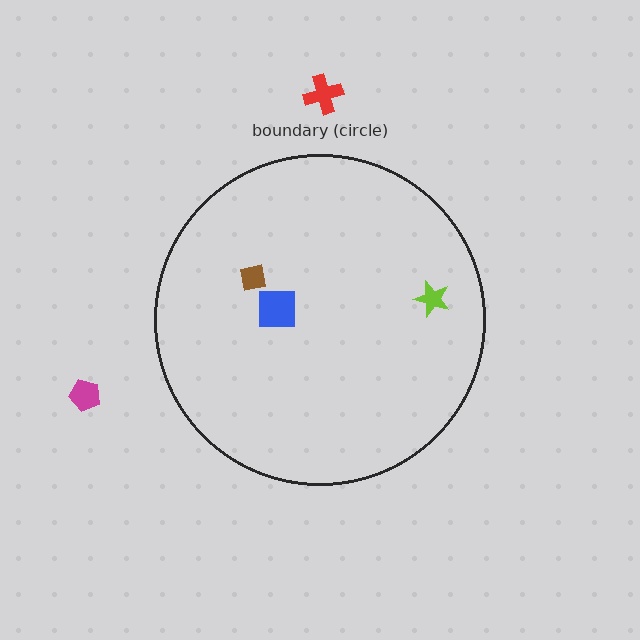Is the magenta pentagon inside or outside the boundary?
Outside.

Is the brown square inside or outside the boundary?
Inside.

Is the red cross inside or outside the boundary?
Outside.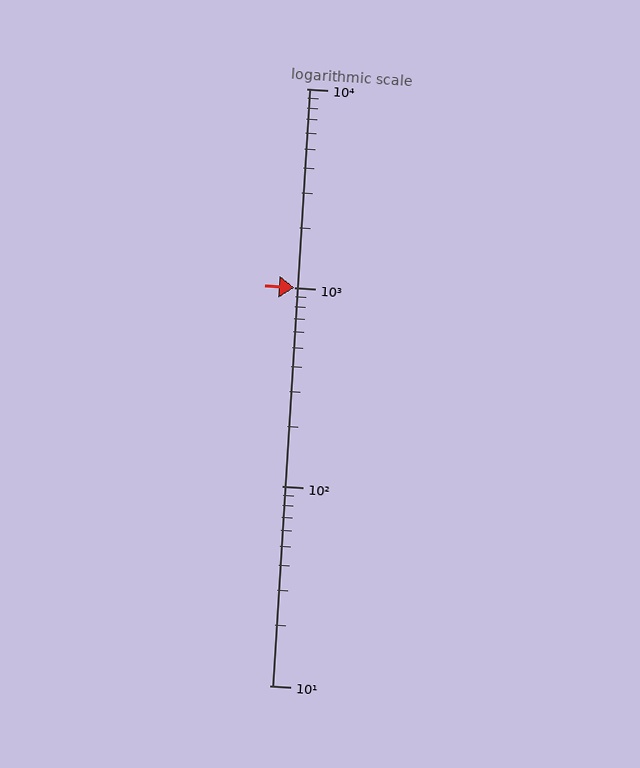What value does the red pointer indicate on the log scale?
The pointer indicates approximately 1000.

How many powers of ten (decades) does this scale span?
The scale spans 3 decades, from 10 to 10000.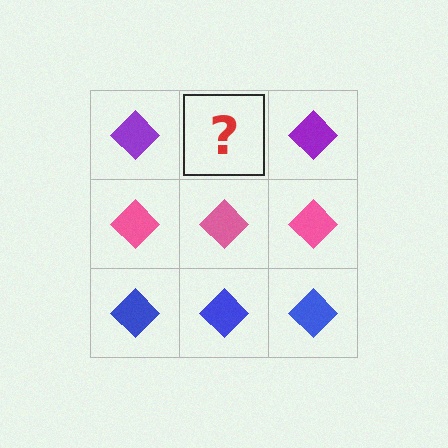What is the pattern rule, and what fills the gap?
The rule is that each row has a consistent color. The gap should be filled with a purple diamond.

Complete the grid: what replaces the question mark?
The question mark should be replaced with a purple diamond.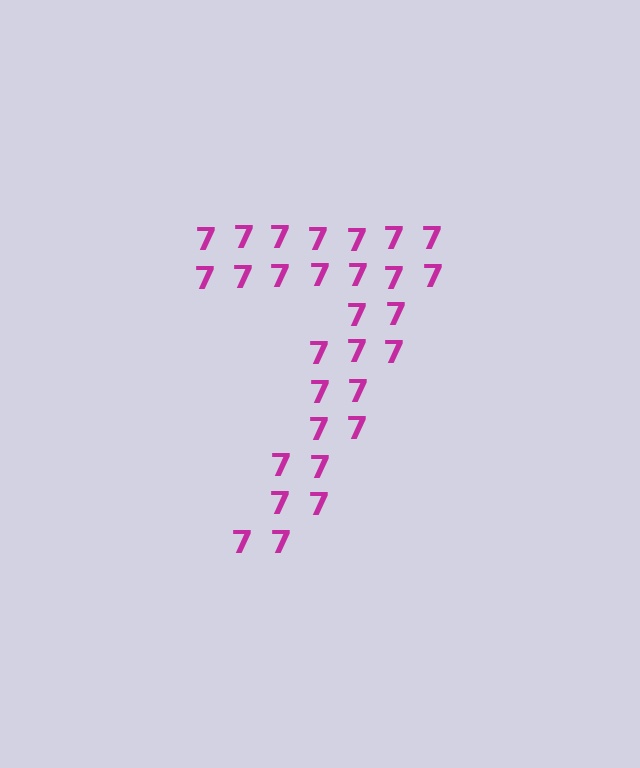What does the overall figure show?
The overall figure shows the digit 7.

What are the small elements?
The small elements are digit 7's.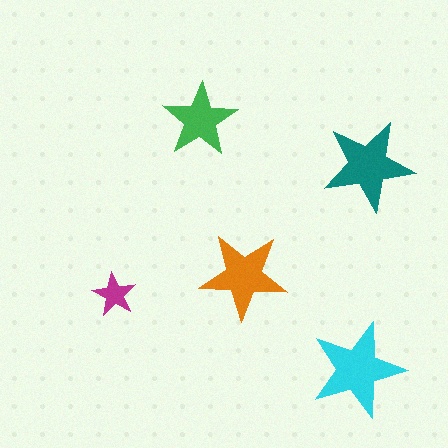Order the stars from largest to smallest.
the cyan one, the teal one, the orange one, the green one, the magenta one.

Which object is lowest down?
The cyan star is bottommost.